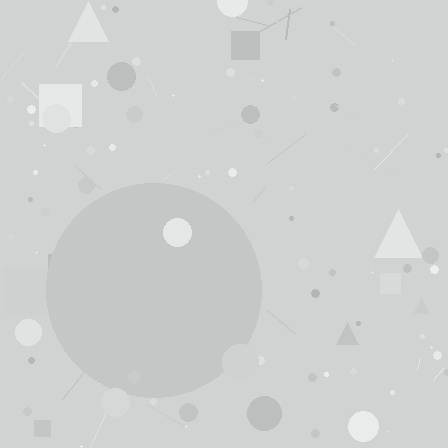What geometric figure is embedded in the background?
A circle is embedded in the background.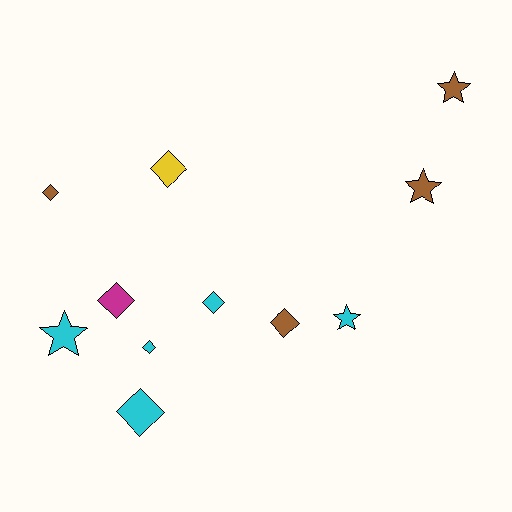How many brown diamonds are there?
There are 2 brown diamonds.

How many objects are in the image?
There are 11 objects.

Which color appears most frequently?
Cyan, with 5 objects.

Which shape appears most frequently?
Diamond, with 7 objects.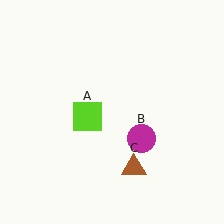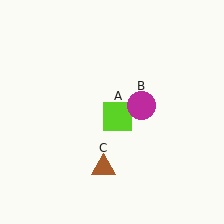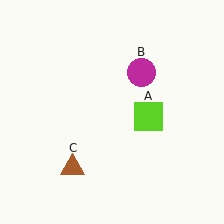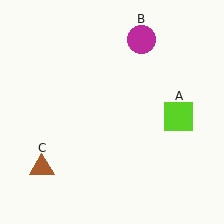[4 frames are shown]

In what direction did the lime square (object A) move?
The lime square (object A) moved right.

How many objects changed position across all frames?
3 objects changed position: lime square (object A), magenta circle (object B), brown triangle (object C).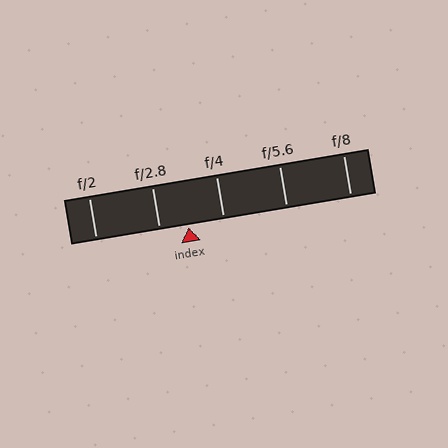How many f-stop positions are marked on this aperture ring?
There are 5 f-stop positions marked.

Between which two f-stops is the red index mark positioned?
The index mark is between f/2.8 and f/4.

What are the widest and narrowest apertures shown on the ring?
The widest aperture shown is f/2 and the narrowest is f/8.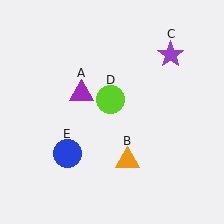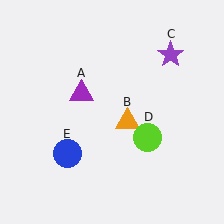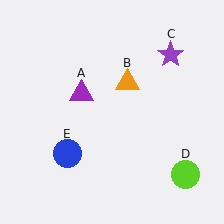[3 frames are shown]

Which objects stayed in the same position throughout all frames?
Purple triangle (object A) and purple star (object C) and blue circle (object E) remained stationary.